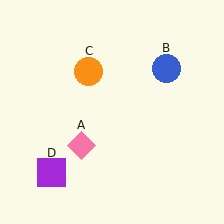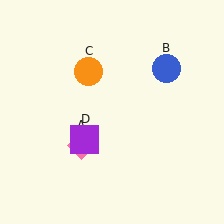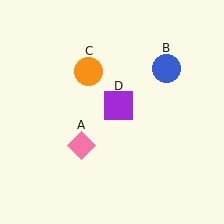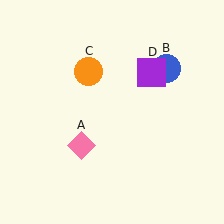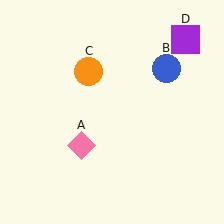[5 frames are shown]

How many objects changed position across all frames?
1 object changed position: purple square (object D).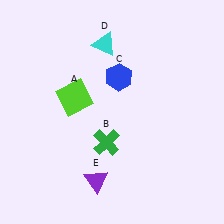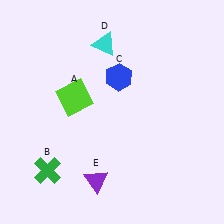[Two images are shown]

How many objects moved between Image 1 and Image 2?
1 object moved between the two images.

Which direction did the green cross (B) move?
The green cross (B) moved left.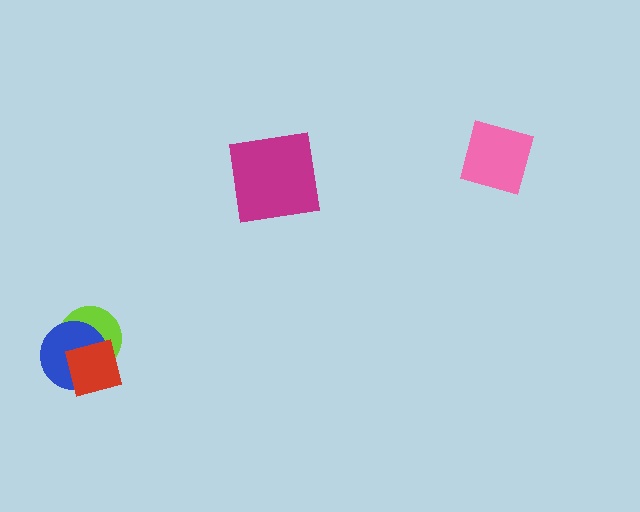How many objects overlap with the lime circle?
2 objects overlap with the lime circle.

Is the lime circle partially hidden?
Yes, it is partially covered by another shape.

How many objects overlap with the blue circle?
2 objects overlap with the blue circle.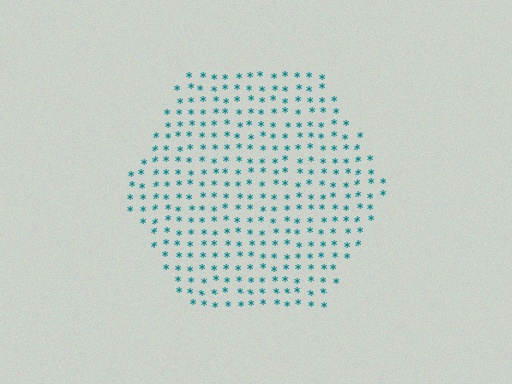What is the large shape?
The large shape is a hexagon.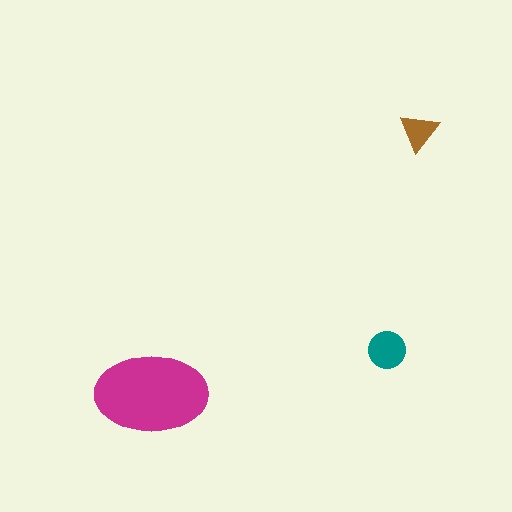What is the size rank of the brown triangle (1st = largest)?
3rd.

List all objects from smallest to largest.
The brown triangle, the teal circle, the magenta ellipse.